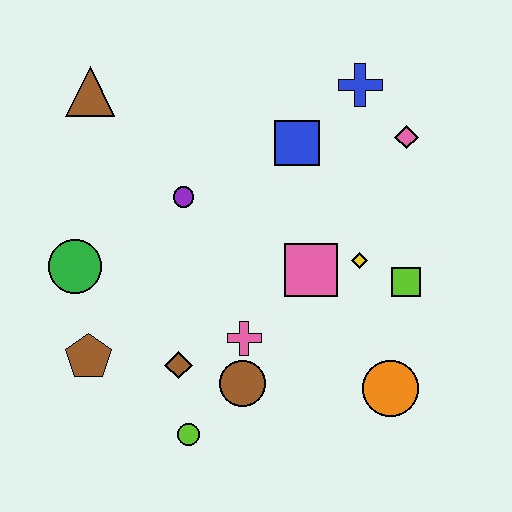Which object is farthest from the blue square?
The lime circle is farthest from the blue square.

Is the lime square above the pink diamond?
No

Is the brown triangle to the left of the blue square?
Yes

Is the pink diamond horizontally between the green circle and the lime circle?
No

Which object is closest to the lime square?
The yellow diamond is closest to the lime square.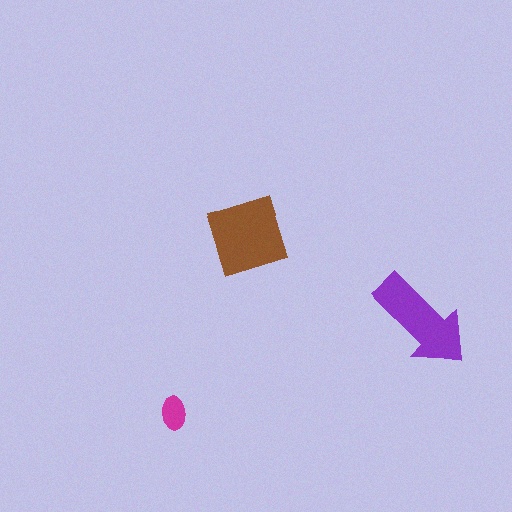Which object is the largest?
The brown square.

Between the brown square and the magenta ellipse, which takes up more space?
The brown square.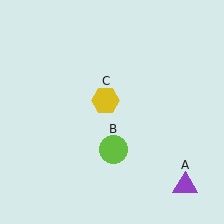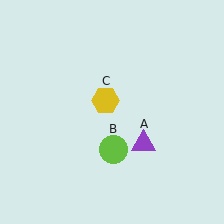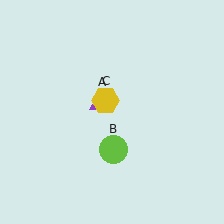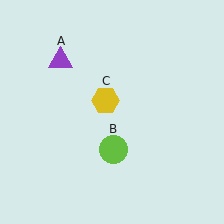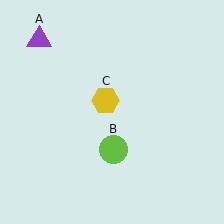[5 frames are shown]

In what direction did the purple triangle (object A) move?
The purple triangle (object A) moved up and to the left.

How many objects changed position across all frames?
1 object changed position: purple triangle (object A).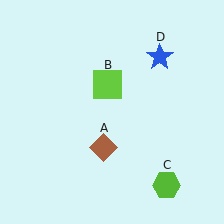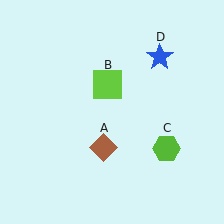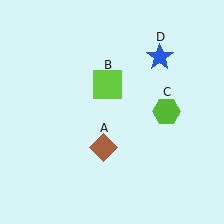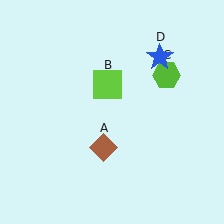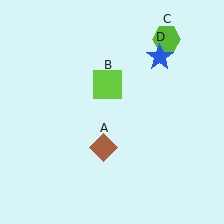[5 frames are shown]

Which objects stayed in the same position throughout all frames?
Brown diamond (object A) and lime square (object B) and blue star (object D) remained stationary.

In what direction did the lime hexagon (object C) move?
The lime hexagon (object C) moved up.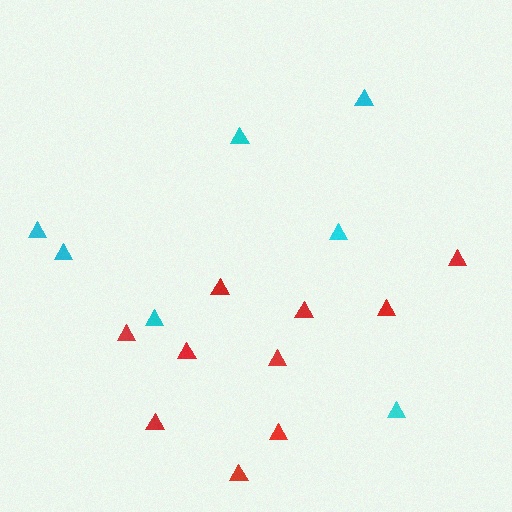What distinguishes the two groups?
There are 2 groups: one group of red triangles (10) and one group of cyan triangles (7).